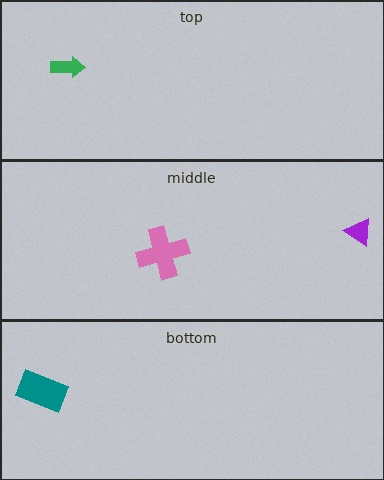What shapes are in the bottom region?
The teal rectangle.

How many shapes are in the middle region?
2.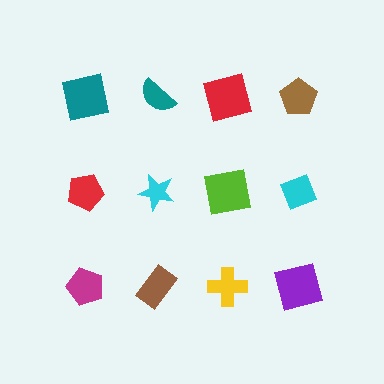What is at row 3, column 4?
A purple square.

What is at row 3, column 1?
A magenta pentagon.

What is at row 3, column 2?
A brown rectangle.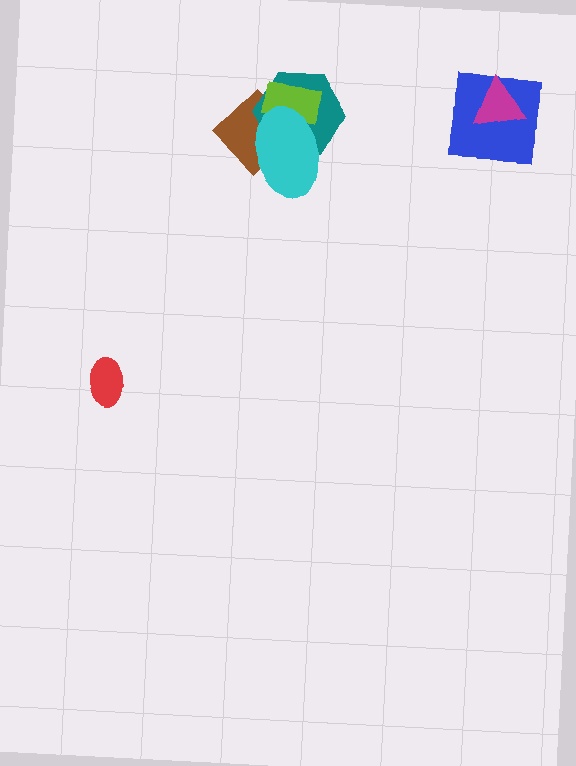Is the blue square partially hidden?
Yes, it is partially covered by another shape.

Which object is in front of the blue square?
The magenta triangle is in front of the blue square.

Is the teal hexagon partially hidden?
Yes, it is partially covered by another shape.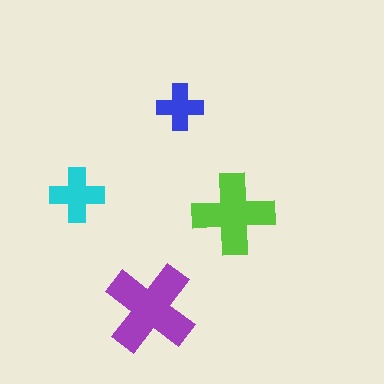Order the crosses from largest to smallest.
the purple one, the lime one, the cyan one, the blue one.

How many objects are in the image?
There are 4 objects in the image.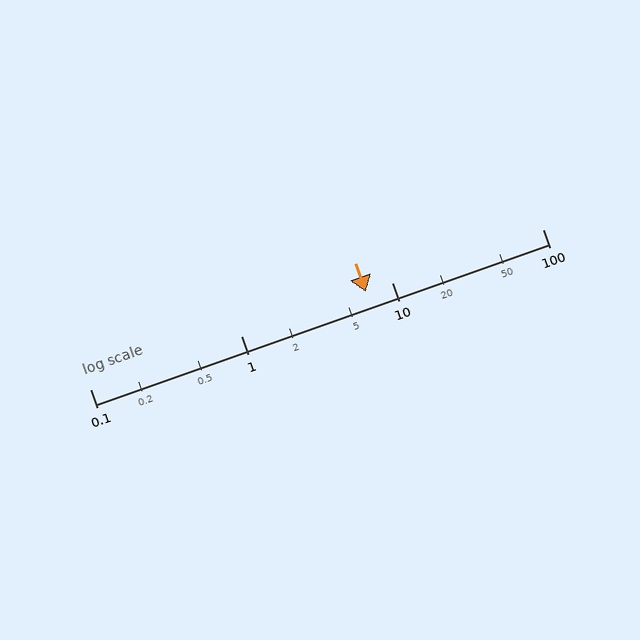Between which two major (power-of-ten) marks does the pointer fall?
The pointer is between 1 and 10.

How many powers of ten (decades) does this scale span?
The scale spans 3 decades, from 0.1 to 100.